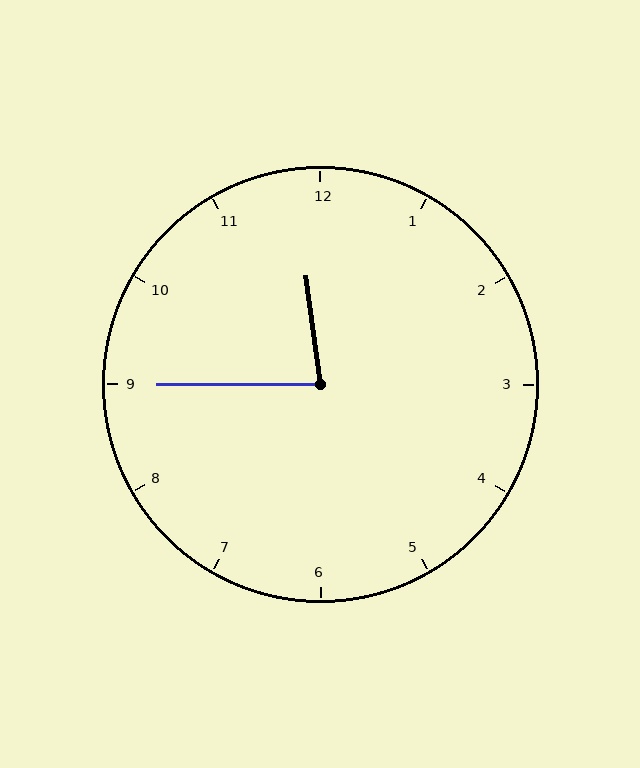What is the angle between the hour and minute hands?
Approximately 82 degrees.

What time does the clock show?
11:45.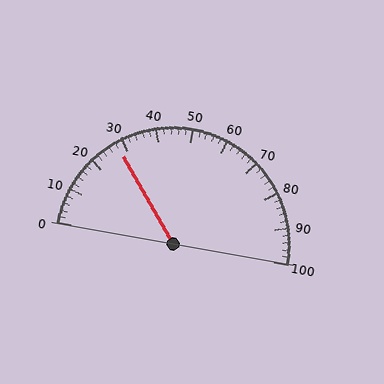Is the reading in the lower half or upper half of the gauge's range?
The reading is in the lower half of the range (0 to 100).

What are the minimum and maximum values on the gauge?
The gauge ranges from 0 to 100.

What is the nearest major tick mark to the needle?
The nearest major tick mark is 30.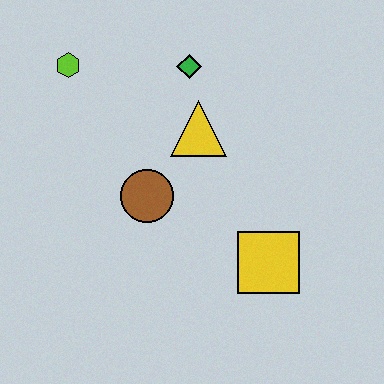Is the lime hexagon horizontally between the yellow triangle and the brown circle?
No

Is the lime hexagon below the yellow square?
No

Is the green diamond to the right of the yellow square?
No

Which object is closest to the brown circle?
The yellow triangle is closest to the brown circle.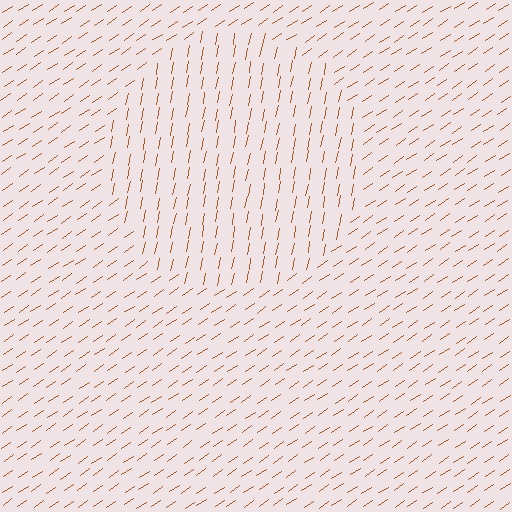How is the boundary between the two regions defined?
The boundary is defined purely by a change in line orientation (approximately 45 degrees difference). All lines are the same color and thickness.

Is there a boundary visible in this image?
Yes, there is a texture boundary formed by a change in line orientation.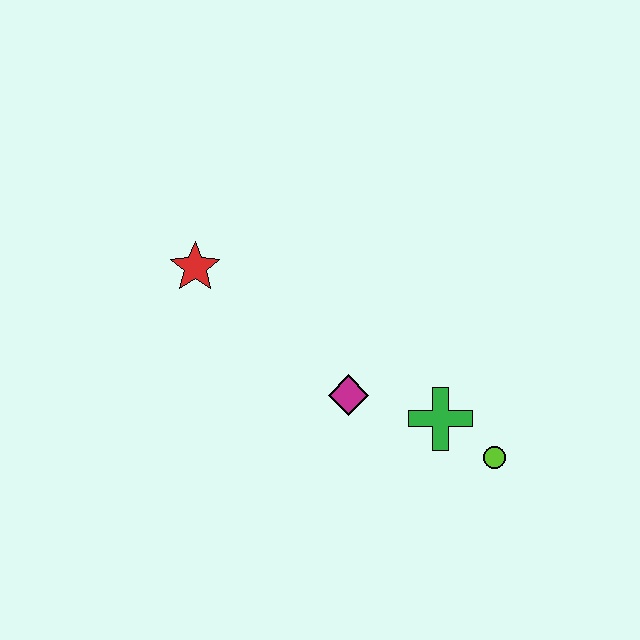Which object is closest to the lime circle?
The green cross is closest to the lime circle.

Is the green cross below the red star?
Yes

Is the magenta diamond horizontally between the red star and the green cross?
Yes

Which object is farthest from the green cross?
The red star is farthest from the green cross.